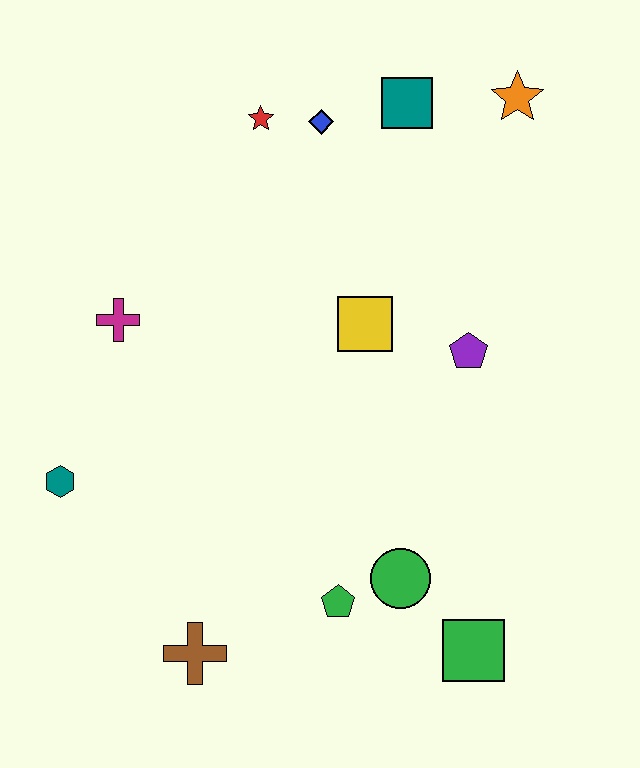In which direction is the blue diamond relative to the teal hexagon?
The blue diamond is above the teal hexagon.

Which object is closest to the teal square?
The blue diamond is closest to the teal square.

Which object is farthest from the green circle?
The orange star is farthest from the green circle.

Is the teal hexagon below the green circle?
No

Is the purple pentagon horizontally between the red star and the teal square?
No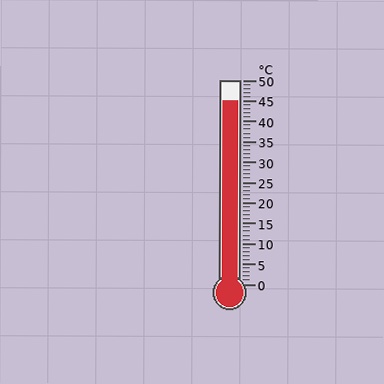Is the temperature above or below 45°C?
The temperature is at 45°C.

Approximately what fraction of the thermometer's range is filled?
The thermometer is filled to approximately 90% of its range.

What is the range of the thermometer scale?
The thermometer scale ranges from 0°C to 50°C.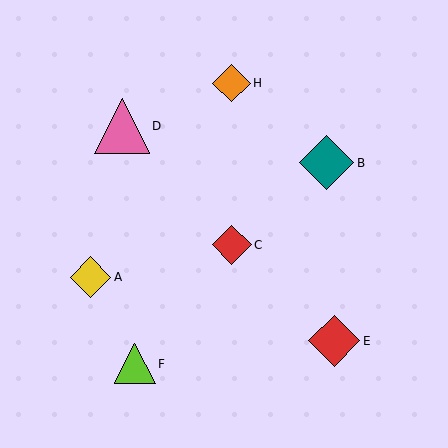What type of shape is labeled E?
Shape E is a red diamond.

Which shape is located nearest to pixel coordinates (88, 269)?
The yellow diamond (labeled A) at (91, 277) is nearest to that location.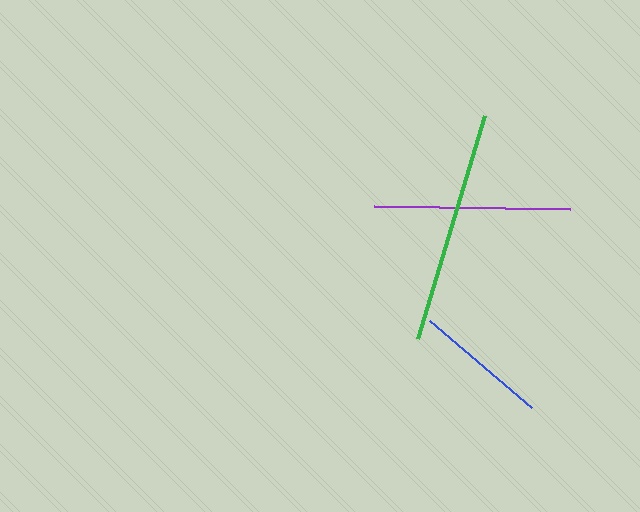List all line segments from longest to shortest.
From longest to shortest: green, purple, blue.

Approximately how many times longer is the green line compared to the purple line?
The green line is approximately 1.2 times the length of the purple line.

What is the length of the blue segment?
The blue segment is approximately 134 pixels long.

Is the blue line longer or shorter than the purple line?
The purple line is longer than the blue line.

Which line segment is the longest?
The green line is the longest at approximately 233 pixels.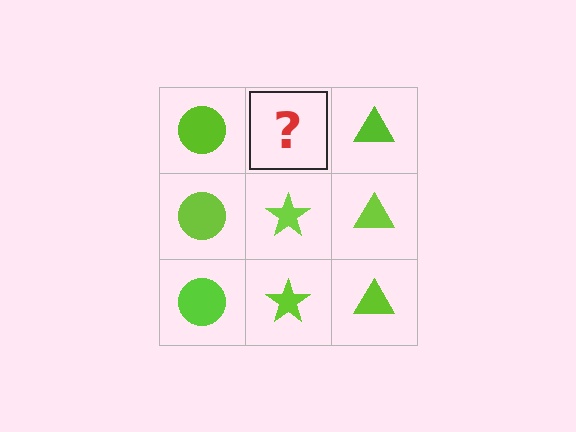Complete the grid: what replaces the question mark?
The question mark should be replaced with a lime star.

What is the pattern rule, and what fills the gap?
The rule is that each column has a consistent shape. The gap should be filled with a lime star.